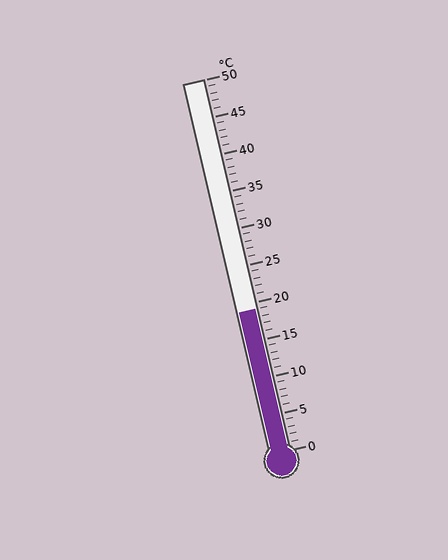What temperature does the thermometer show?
The thermometer shows approximately 19°C.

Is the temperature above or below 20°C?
The temperature is below 20°C.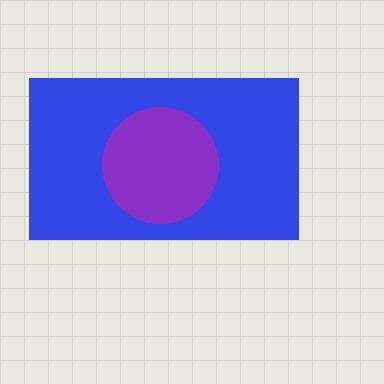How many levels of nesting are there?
2.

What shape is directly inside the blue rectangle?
The purple circle.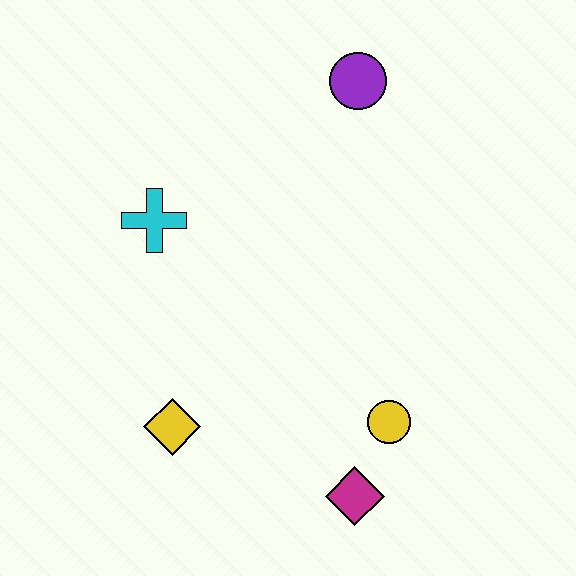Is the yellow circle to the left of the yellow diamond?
No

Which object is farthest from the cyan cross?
The magenta diamond is farthest from the cyan cross.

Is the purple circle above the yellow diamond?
Yes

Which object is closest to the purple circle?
The cyan cross is closest to the purple circle.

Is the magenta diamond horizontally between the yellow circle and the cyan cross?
Yes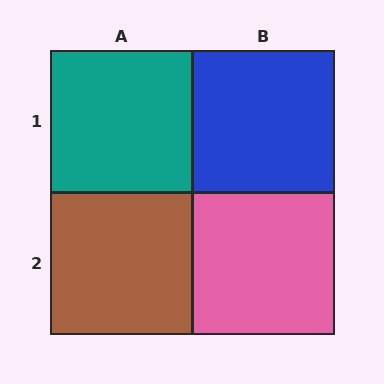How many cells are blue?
1 cell is blue.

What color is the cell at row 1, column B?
Blue.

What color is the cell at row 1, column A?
Teal.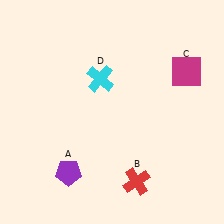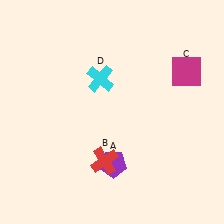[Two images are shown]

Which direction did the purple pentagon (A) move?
The purple pentagon (A) moved right.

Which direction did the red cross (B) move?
The red cross (B) moved left.